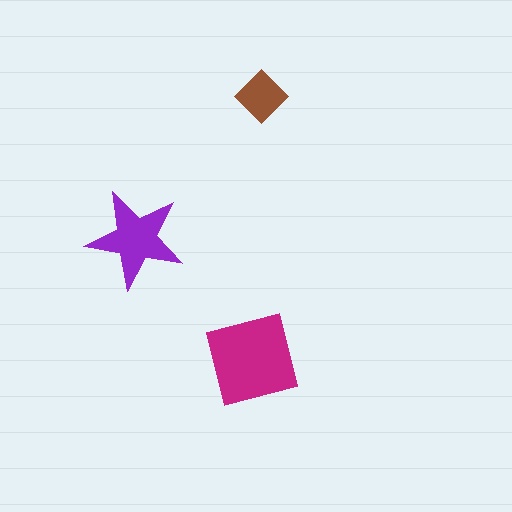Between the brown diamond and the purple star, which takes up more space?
The purple star.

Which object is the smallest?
The brown diamond.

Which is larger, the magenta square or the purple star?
The magenta square.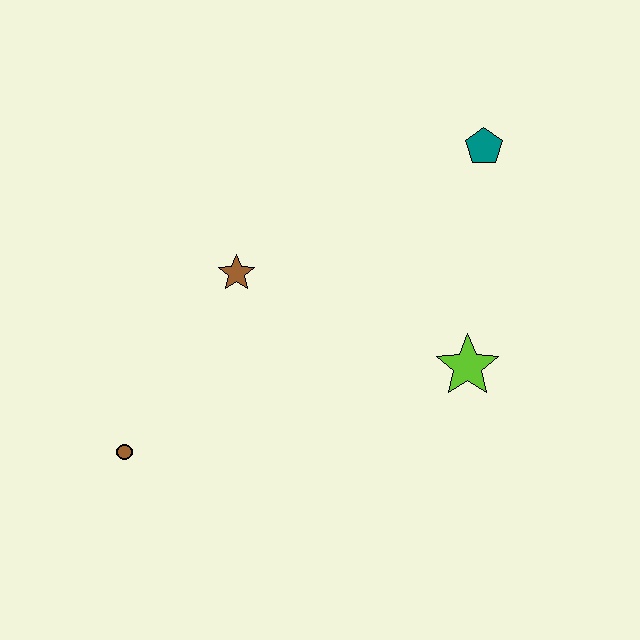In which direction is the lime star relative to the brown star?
The lime star is to the right of the brown star.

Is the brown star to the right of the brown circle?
Yes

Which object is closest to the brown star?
The brown circle is closest to the brown star.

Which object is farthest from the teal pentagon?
The brown circle is farthest from the teal pentagon.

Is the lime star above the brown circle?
Yes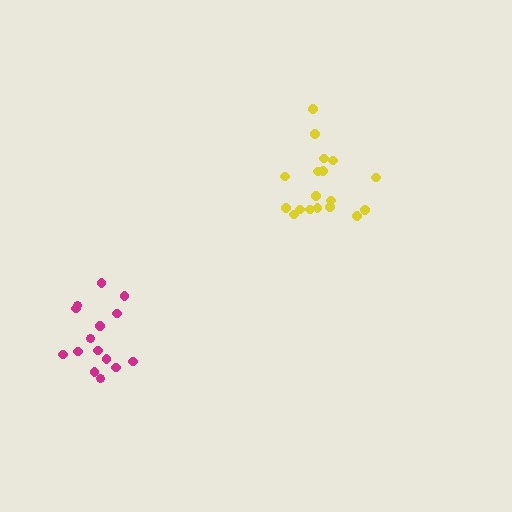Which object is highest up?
The yellow cluster is topmost.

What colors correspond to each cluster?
The clusters are colored: yellow, magenta.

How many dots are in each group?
Group 1: 18 dots, Group 2: 15 dots (33 total).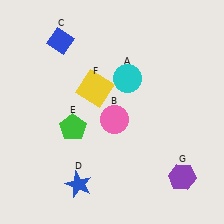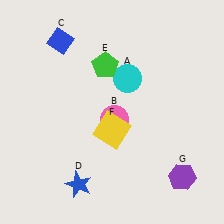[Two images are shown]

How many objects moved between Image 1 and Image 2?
2 objects moved between the two images.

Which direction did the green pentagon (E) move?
The green pentagon (E) moved up.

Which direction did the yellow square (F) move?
The yellow square (F) moved down.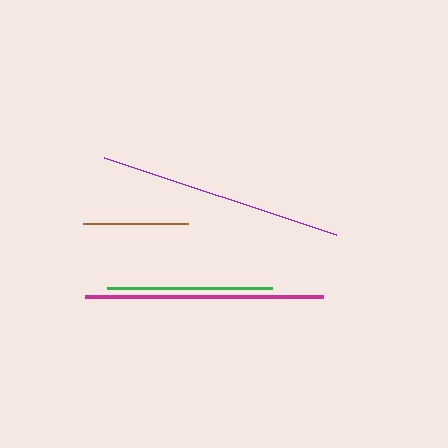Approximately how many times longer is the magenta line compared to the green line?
The magenta line is approximately 1.4 times the length of the green line.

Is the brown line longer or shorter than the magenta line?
The magenta line is longer than the brown line.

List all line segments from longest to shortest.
From longest to shortest: purple, magenta, green, brown.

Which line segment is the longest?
The purple line is the longest at approximately 245 pixels.